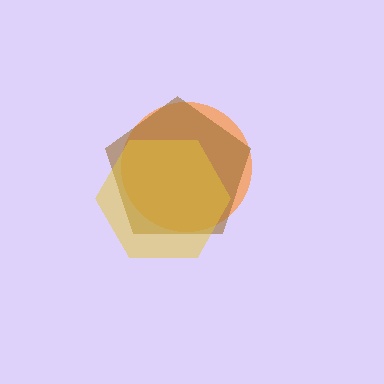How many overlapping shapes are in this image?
There are 3 overlapping shapes in the image.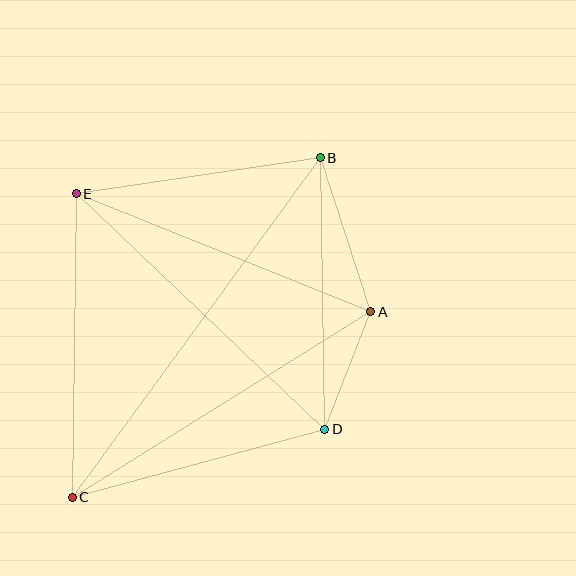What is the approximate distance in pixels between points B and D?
The distance between B and D is approximately 271 pixels.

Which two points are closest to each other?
Points A and D are closest to each other.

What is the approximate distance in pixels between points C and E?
The distance between C and E is approximately 304 pixels.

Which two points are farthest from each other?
Points B and C are farthest from each other.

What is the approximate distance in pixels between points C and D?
The distance between C and D is approximately 261 pixels.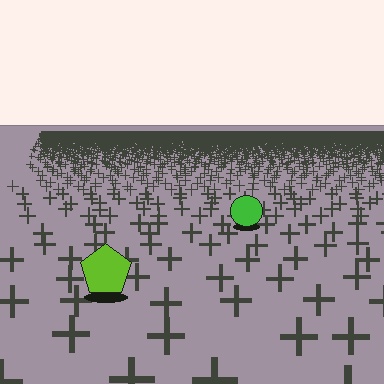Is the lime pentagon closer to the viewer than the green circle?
Yes. The lime pentagon is closer — you can tell from the texture gradient: the ground texture is coarser near it.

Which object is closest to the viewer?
The lime pentagon is closest. The texture marks near it are larger and more spread out.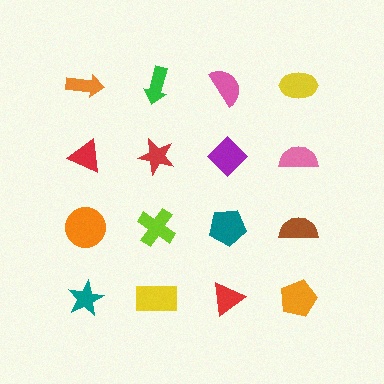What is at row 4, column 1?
A teal star.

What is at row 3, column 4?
A brown semicircle.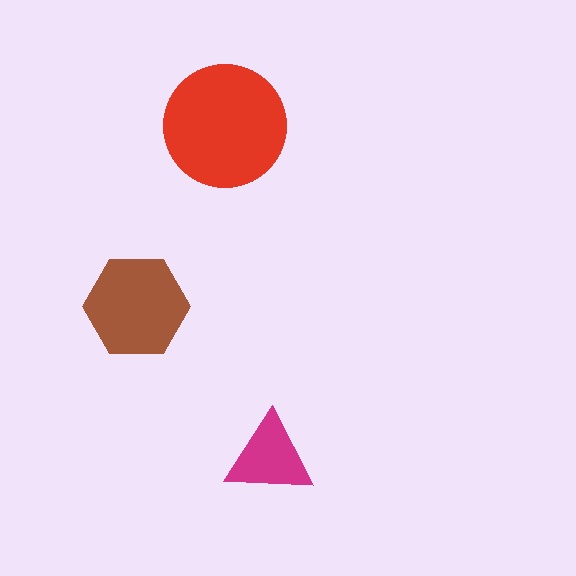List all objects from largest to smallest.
The red circle, the brown hexagon, the magenta triangle.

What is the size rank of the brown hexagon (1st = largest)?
2nd.